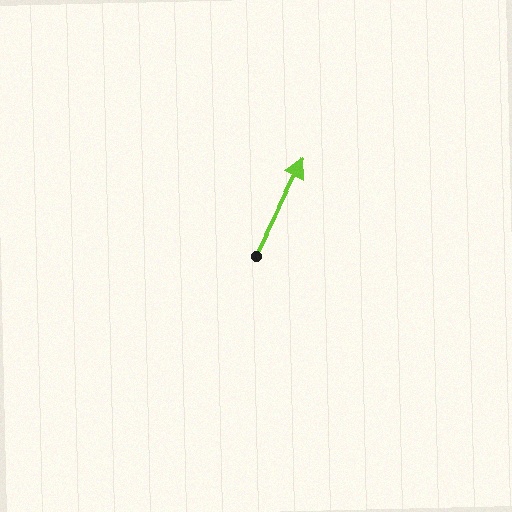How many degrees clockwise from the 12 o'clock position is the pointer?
Approximately 26 degrees.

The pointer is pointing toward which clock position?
Roughly 1 o'clock.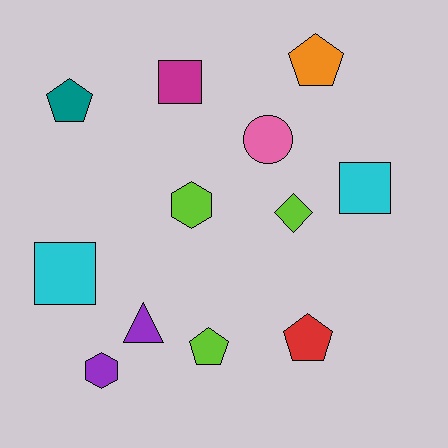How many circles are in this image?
There is 1 circle.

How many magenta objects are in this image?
There is 1 magenta object.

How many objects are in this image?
There are 12 objects.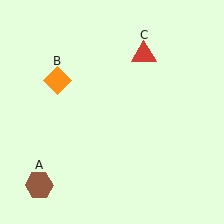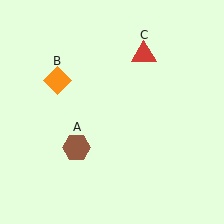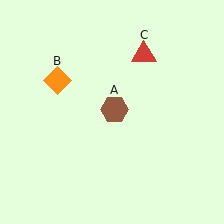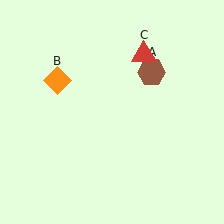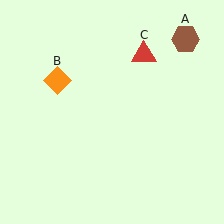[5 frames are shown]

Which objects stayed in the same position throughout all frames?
Orange diamond (object B) and red triangle (object C) remained stationary.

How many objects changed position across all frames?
1 object changed position: brown hexagon (object A).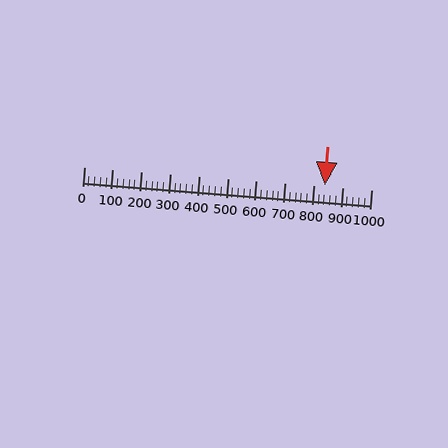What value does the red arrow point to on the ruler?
The red arrow points to approximately 840.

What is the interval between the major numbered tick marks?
The major tick marks are spaced 100 units apart.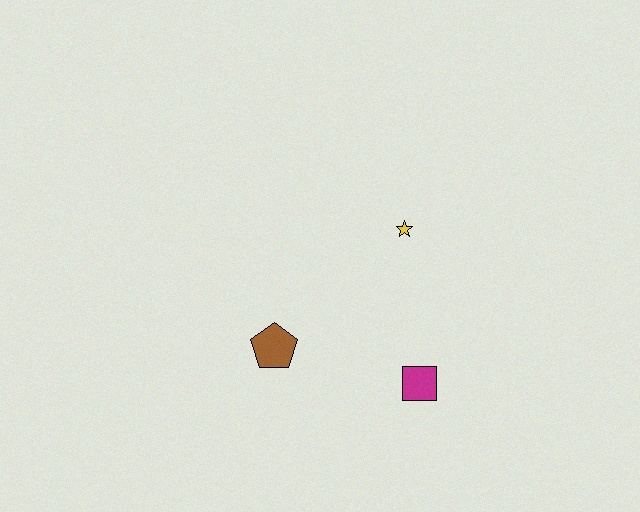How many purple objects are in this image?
There are no purple objects.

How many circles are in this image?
There are no circles.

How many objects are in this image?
There are 3 objects.